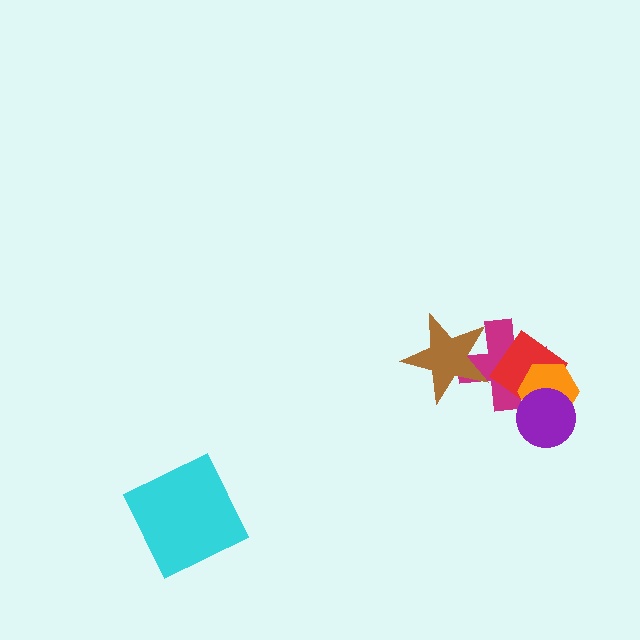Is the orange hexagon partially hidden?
Yes, it is partially covered by another shape.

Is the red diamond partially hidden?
Yes, it is partially covered by another shape.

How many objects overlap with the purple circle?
2 objects overlap with the purple circle.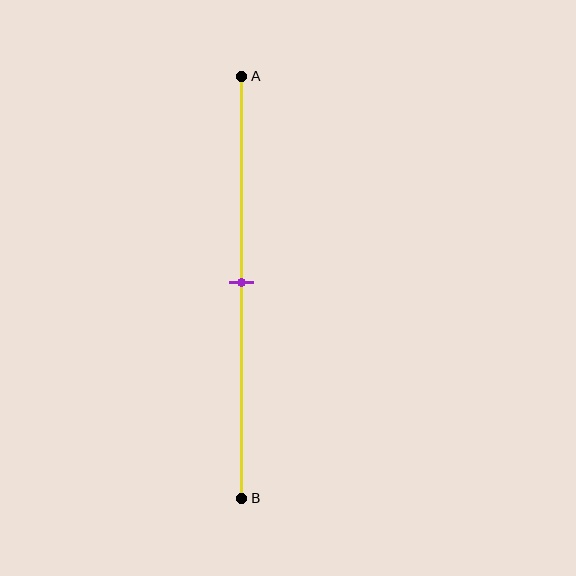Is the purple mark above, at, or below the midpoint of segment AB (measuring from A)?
The purple mark is approximately at the midpoint of segment AB.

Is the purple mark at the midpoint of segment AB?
Yes, the mark is approximately at the midpoint.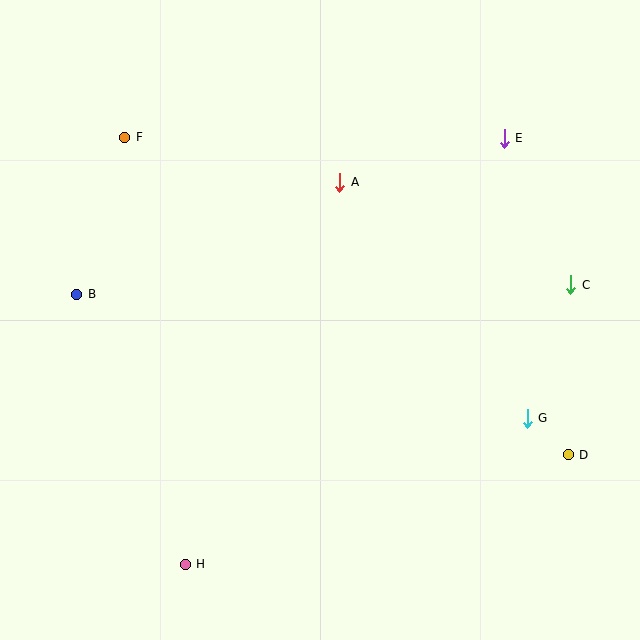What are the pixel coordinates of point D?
Point D is at (568, 455).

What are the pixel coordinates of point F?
Point F is at (125, 137).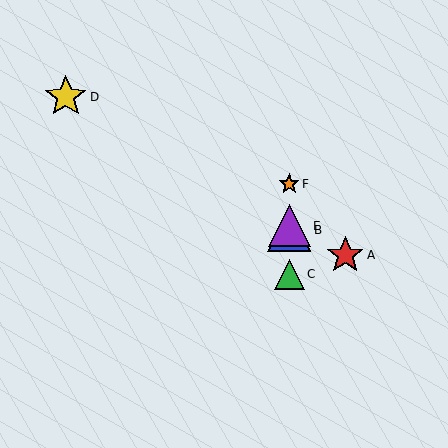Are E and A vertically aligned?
No, E is at x≈289 and A is at x≈345.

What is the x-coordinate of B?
Object B is at x≈289.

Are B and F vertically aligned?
Yes, both are at x≈289.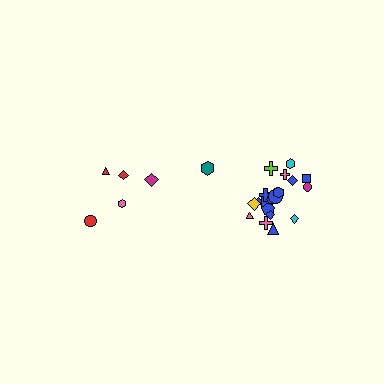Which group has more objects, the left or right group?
The right group.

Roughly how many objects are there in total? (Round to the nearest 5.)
Roughly 25 objects in total.